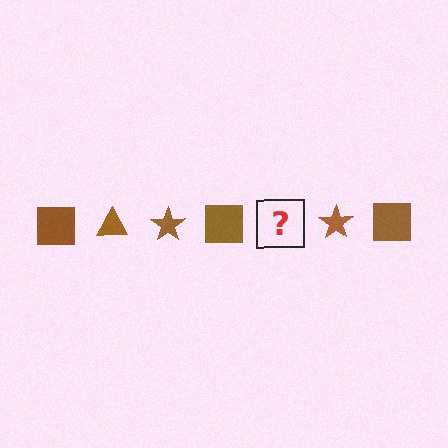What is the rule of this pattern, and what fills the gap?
The rule is that the pattern cycles through square, triangle, star shapes in brown. The gap should be filled with a brown triangle.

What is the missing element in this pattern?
The missing element is a brown triangle.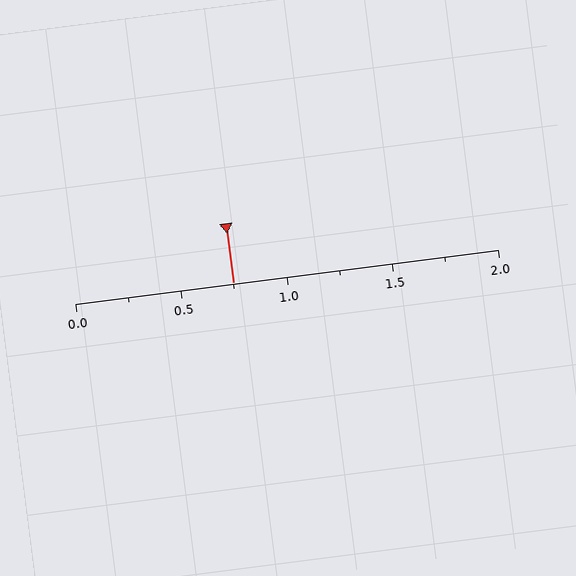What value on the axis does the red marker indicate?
The marker indicates approximately 0.75.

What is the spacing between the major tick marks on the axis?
The major ticks are spaced 0.5 apart.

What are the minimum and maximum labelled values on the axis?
The axis runs from 0.0 to 2.0.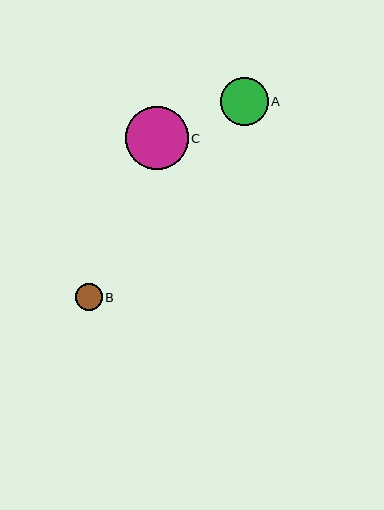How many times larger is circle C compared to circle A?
Circle C is approximately 1.3 times the size of circle A.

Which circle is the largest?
Circle C is the largest with a size of approximately 63 pixels.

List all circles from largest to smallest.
From largest to smallest: C, A, B.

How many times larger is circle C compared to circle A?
Circle C is approximately 1.3 times the size of circle A.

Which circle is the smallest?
Circle B is the smallest with a size of approximately 26 pixels.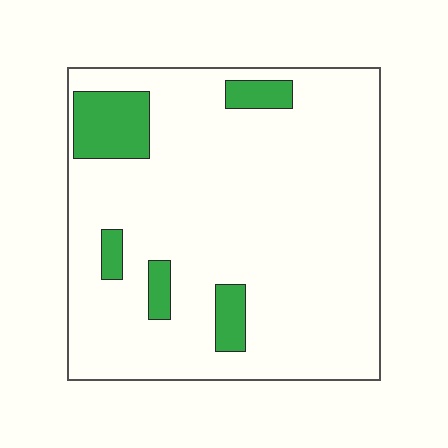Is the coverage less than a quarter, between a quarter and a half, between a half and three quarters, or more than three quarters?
Less than a quarter.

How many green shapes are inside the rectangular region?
5.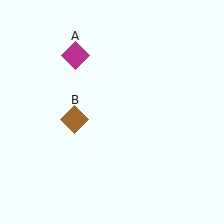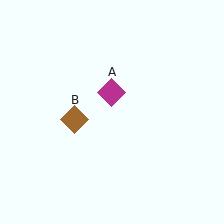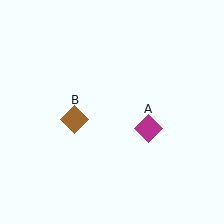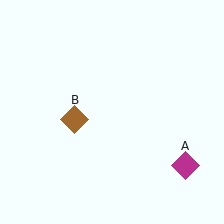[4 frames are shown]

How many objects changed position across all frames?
1 object changed position: magenta diamond (object A).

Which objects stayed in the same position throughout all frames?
Brown diamond (object B) remained stationary.